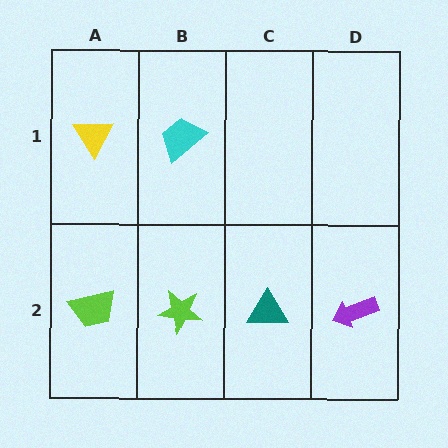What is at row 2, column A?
A lime trapezoid.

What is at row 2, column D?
A purple arrow.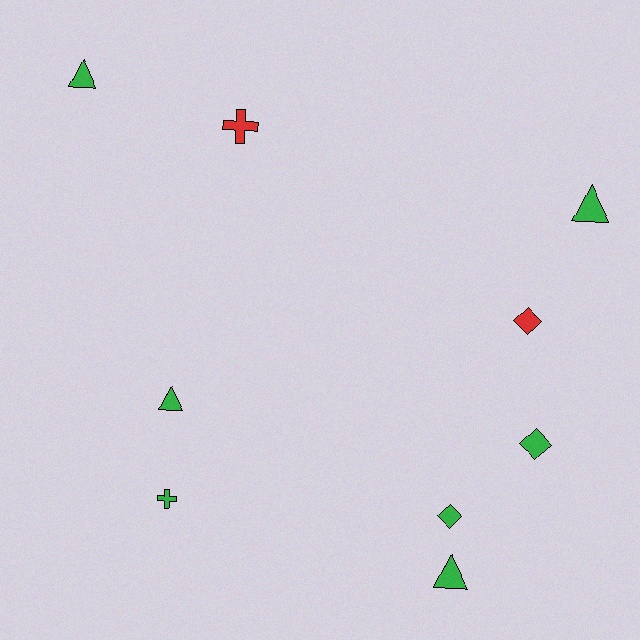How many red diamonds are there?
There is 1 red diamond.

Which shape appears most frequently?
Triangle, with 4 objects.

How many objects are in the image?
There are 9 objects.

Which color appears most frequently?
Green, with 7 objects.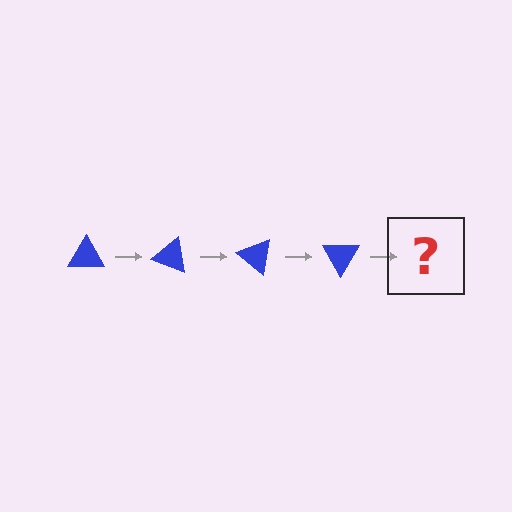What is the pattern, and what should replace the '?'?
The pattern is that the triangle rotates 20 degrees each step. The '?' should be a blue triangle rotated 80 degrees.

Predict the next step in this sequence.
The next step is a blue triangle rotated 80 degrees.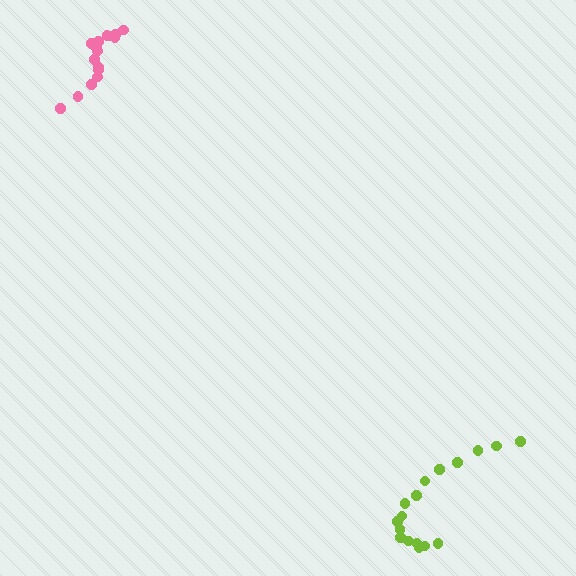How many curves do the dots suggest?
There are 2 distinct paths.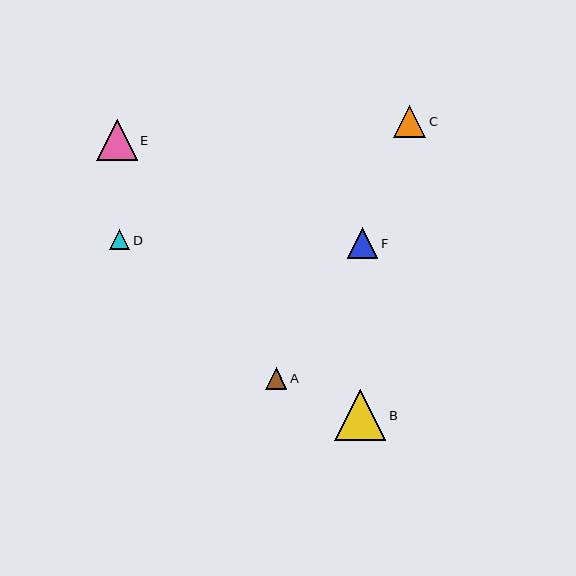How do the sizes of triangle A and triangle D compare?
Triangle A and triangle D are approximately the same size.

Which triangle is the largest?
Triangle B is the largest with a size of approximately 51 pixels.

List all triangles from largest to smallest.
From largest to smallest: B, E, C, F, A, D.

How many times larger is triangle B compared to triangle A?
Triangle B is approximately 2.4 times the size of triangle A.